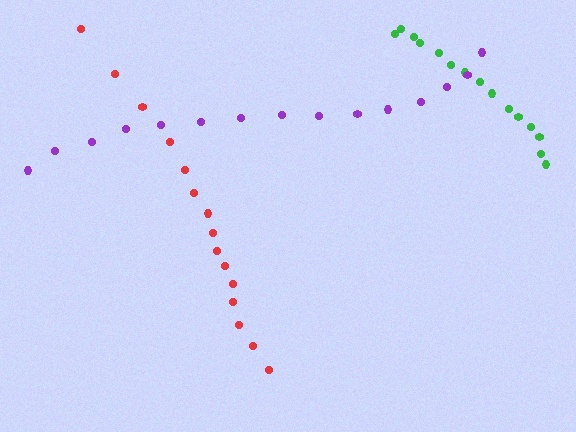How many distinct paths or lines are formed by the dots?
There are 3 distinct paths.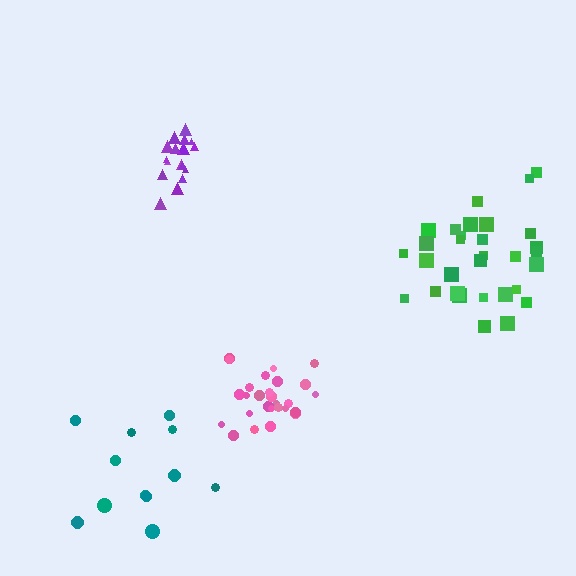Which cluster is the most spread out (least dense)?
Teal.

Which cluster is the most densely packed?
Pink.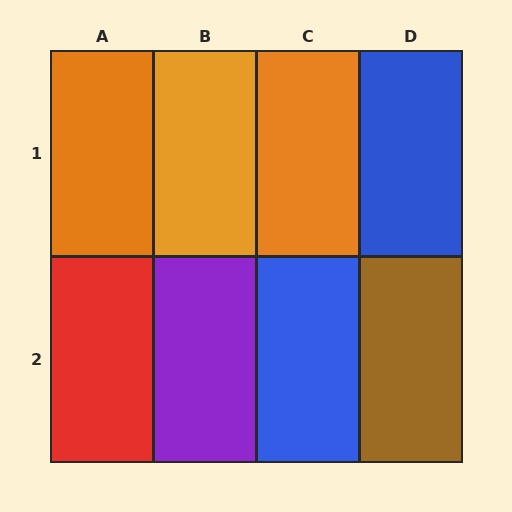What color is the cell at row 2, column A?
Red.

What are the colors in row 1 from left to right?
Orange, orange, orange, blue.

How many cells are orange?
3 cells are orange.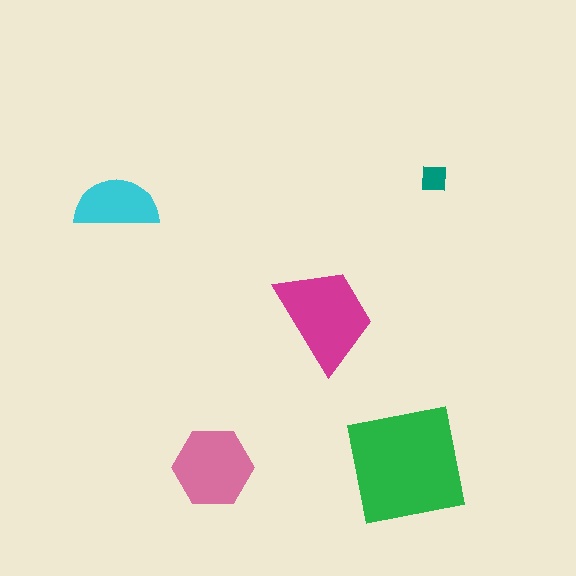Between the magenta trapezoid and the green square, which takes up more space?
The green square.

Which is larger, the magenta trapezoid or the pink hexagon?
The magenta trapezoid.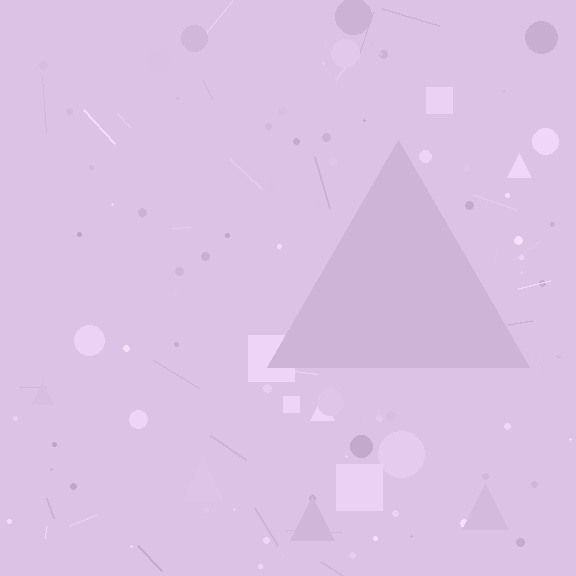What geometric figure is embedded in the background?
A triangle is embedded in the background.